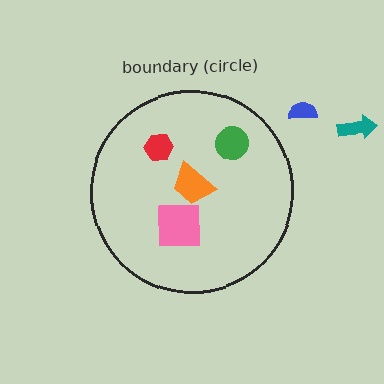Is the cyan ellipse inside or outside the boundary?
Inside.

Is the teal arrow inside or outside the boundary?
Outside.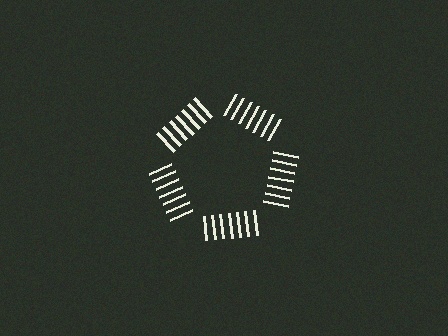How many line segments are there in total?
35 — 7 along each of the 5 edges.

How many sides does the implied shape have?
5 sides — the line-ends trace a pentagon.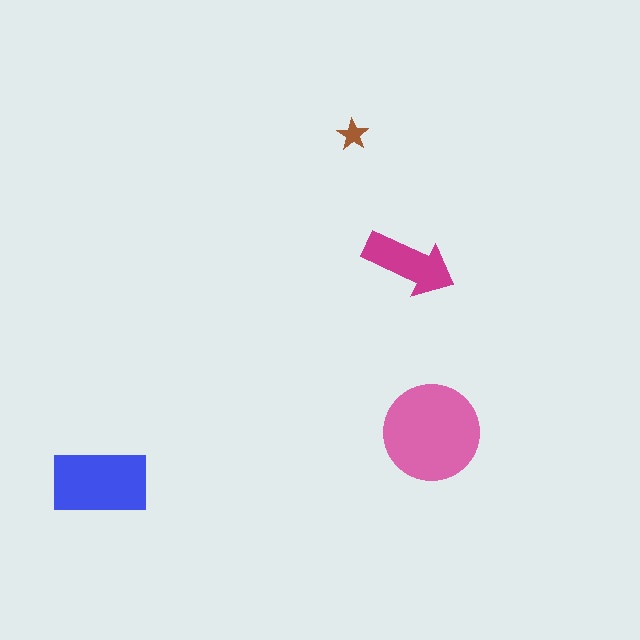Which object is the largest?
The pink circle.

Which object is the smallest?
The brown star.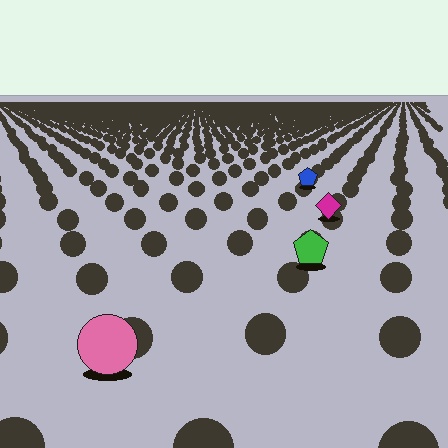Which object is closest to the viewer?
The pink circle is closest. The texture marks near it are larger and more spread out.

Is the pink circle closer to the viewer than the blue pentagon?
Yes. The pink circle is closer — you can tell from the texture gradient: the ground texture is coarser near it.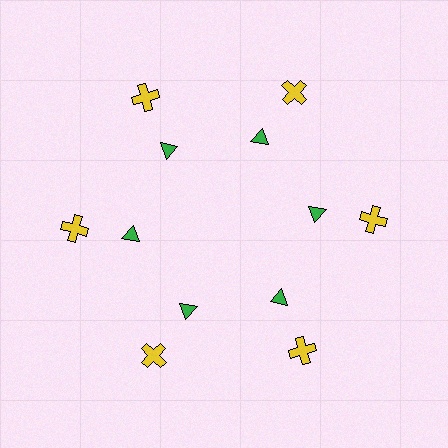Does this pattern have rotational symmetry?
Yes, this pattern has 6-fold rotational symmetry. It looks the same after rotating 60 degrees around the center.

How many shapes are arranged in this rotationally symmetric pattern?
There are 12 shapes, arranged in 6 groups of 2.